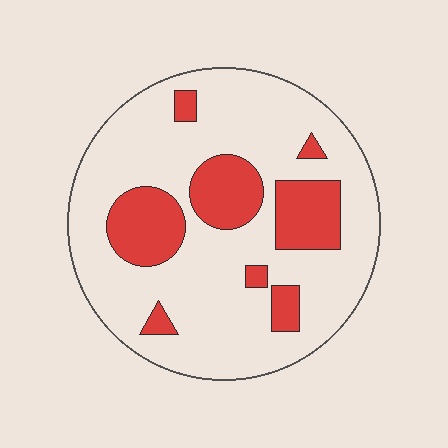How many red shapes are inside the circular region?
8.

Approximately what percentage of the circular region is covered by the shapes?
Approximately 25%.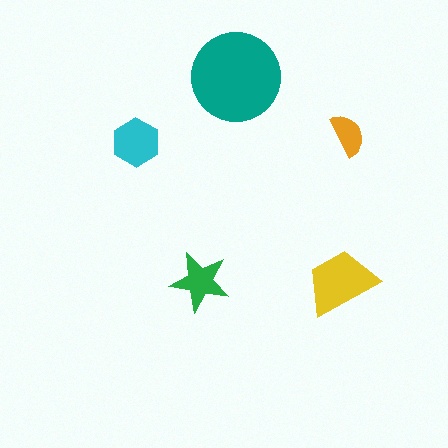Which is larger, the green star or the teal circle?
The teal circle.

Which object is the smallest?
The orange semicircle.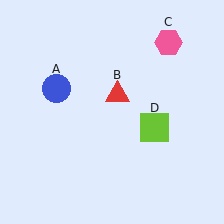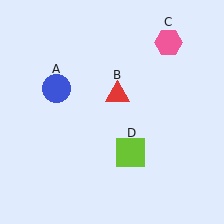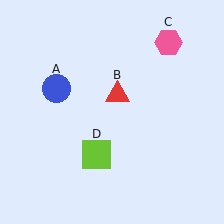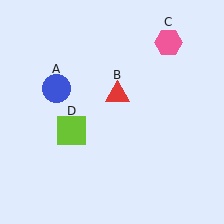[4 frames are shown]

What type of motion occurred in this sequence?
The lime square (object D) rotated clockwise around the center of the scene.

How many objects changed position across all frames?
1 object changed position: lime square (object D).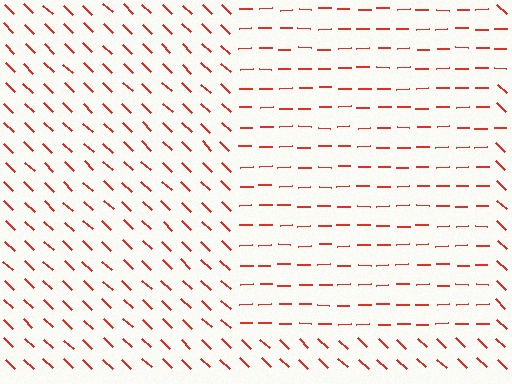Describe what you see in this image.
The image is filled with small red line segments. A rectangle region in the image has lines oriented differently from the surrounding lines, creating a visible texture boundary.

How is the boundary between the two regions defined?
The boundary is defined purely by a change in line orientation (approximately 45 degrees difference). All lines are the same color and thickness.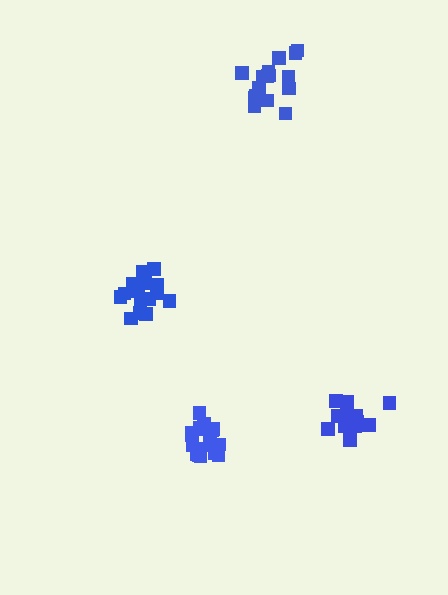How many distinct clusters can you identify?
There are 4 distinct clusters.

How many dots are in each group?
Group 1: 18 dots, Group 2: 16 dots, Group 3: 16 dots, Group 4: 13 dots (63 total).